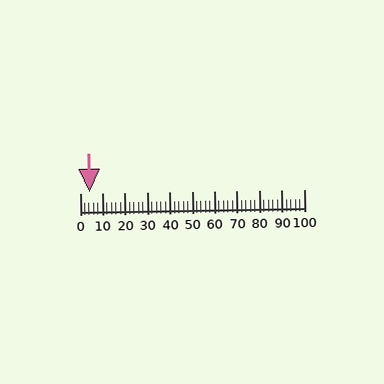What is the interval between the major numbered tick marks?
The major tick marks are spaced 10 units apart.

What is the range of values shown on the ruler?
The ruler shows values from 0 to 100.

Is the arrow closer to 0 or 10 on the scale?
The arrow is closer to 0.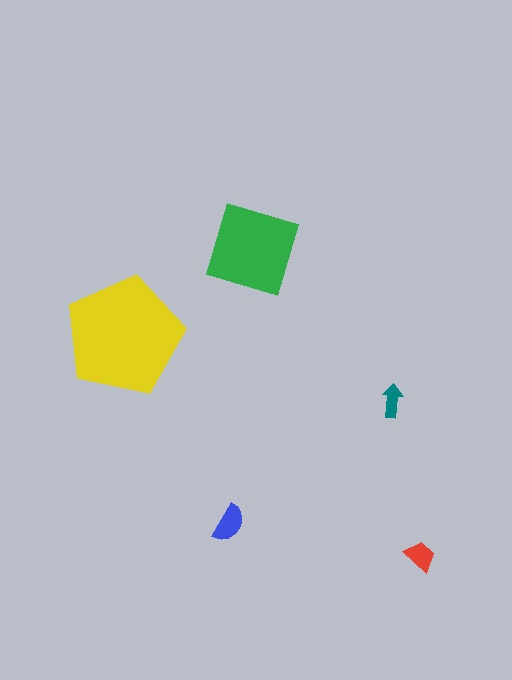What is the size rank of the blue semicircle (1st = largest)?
3rd.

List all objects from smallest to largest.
The teal arrow, the red trapezoid, the blue semicircle, the green diamond, the yellow pentagon.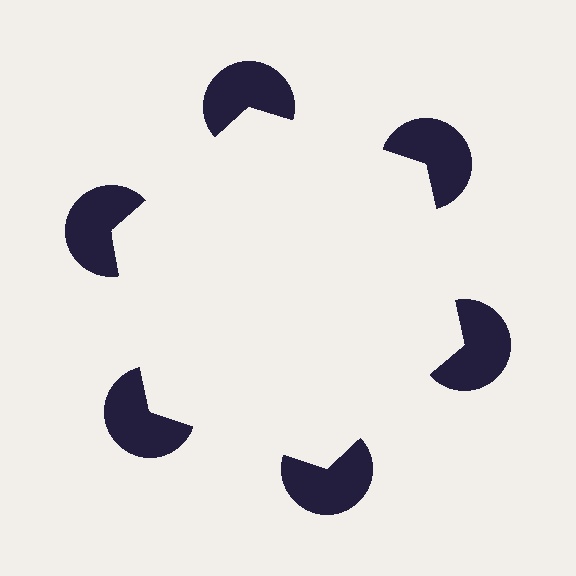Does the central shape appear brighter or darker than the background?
It typically appears slightly brighter than the background, even though no actual brightness change is drawn.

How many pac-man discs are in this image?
There are 6 — one at each vertex of the illusory hexagon.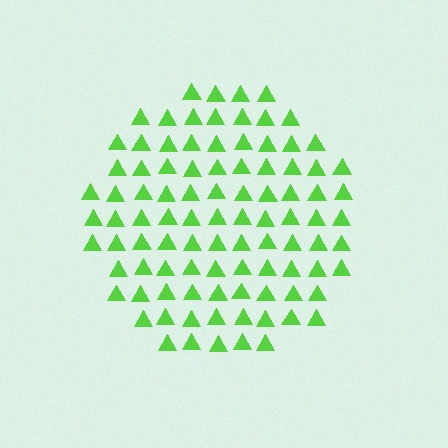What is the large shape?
The large shape is a circle.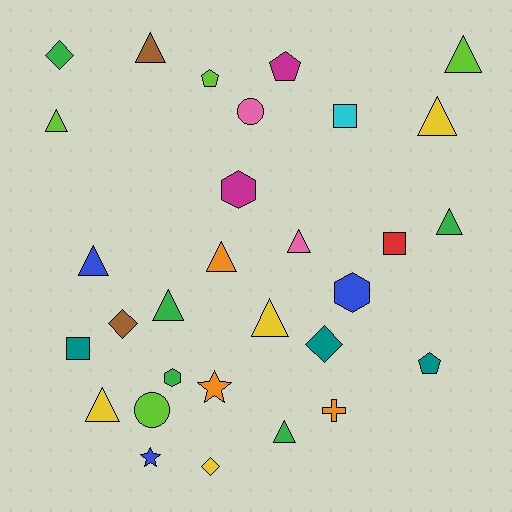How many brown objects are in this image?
There are 2 brown objects.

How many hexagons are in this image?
There are 3 hexagons.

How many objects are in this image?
There are 30 objects.